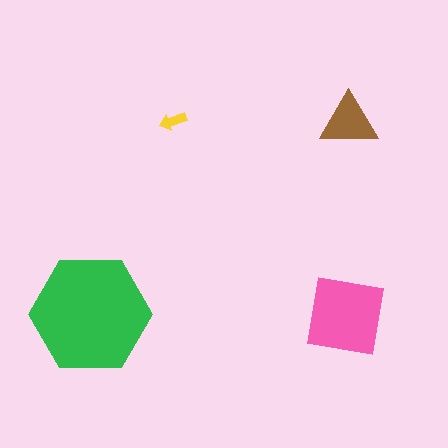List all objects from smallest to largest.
The yellow arrow, the brown triangle, the pink square, the green hexagon.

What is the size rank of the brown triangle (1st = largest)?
3rd.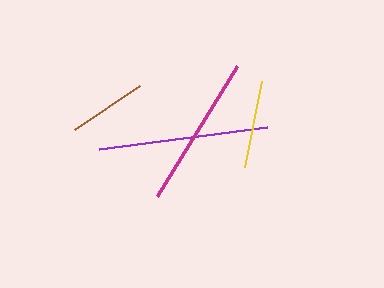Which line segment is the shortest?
The brown line is the shortest at approximately 79 pixels.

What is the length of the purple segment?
The purple segment is approximately 170 pixels long.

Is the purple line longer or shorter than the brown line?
The purple line is longer than the brown line.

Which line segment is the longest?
The purple line is the longest at approximately 170 pixels.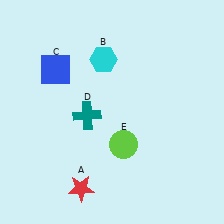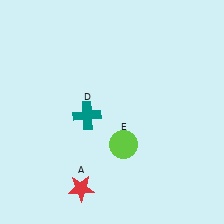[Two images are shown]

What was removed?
The cyan hexagon (B), the blue square (C) were removed in Image 2.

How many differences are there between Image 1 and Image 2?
There are 2 differences between the two images.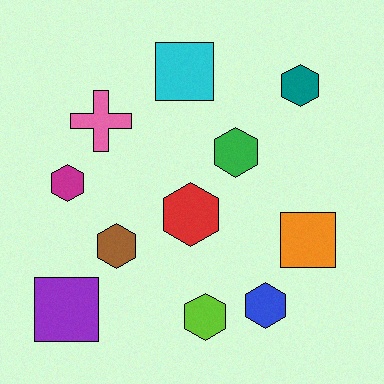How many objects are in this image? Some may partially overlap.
There are 11 objects.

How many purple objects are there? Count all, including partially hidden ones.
There is 1 purple object.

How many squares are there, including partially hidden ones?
There are 3 squares.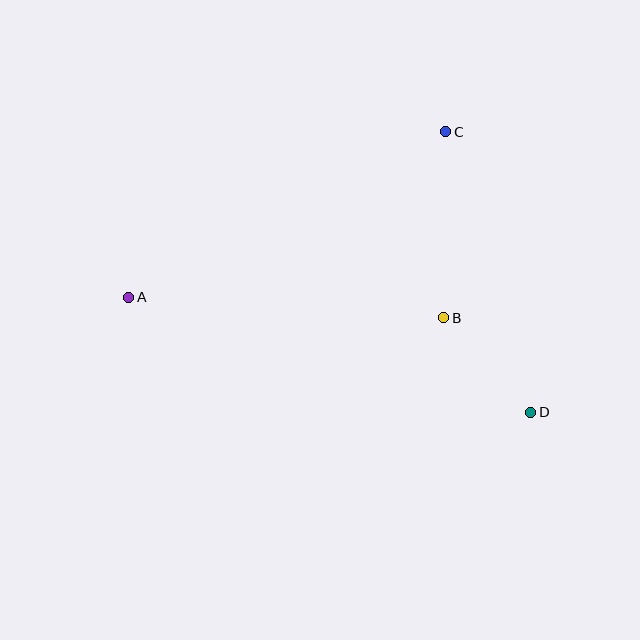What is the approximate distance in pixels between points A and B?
The distance between A and B is approximately 316 pixels.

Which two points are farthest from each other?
Points A and D are farthest from each other.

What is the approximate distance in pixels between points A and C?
The distance between A and C is approximately 358 pixels.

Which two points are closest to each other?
Points B and D are closest to each other.